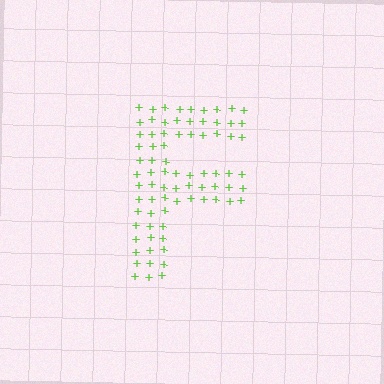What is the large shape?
The large shape is the letter F.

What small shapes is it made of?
It is made of small plus signs.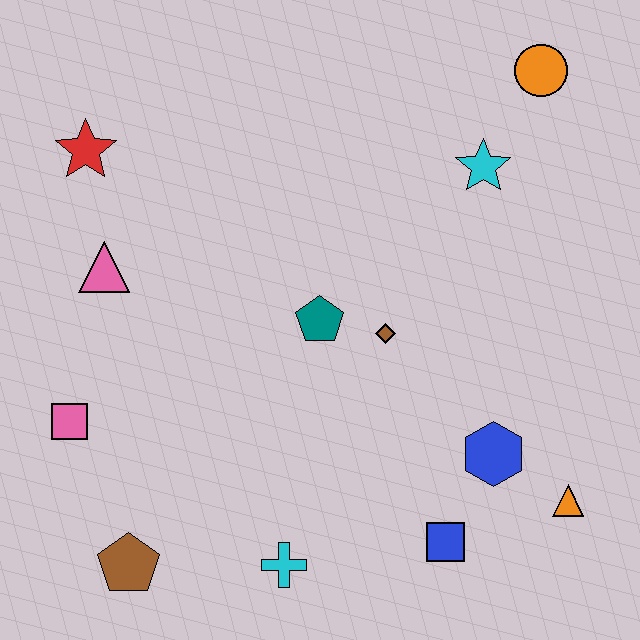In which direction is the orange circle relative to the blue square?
The orange circle is above the blue square.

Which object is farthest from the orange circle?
The brown pentagon is farthest from the orange circle.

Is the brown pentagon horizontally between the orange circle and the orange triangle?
No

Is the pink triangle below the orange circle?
Yes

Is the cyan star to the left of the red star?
No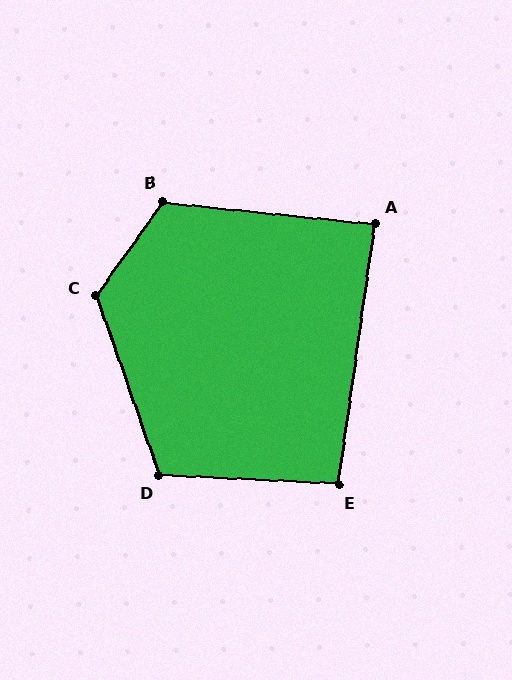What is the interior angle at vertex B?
Approximately 120 degrees (obtuse).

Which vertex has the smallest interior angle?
A, at approximately 88 degrees.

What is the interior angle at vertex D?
Approximately 112 degrees (obtuse).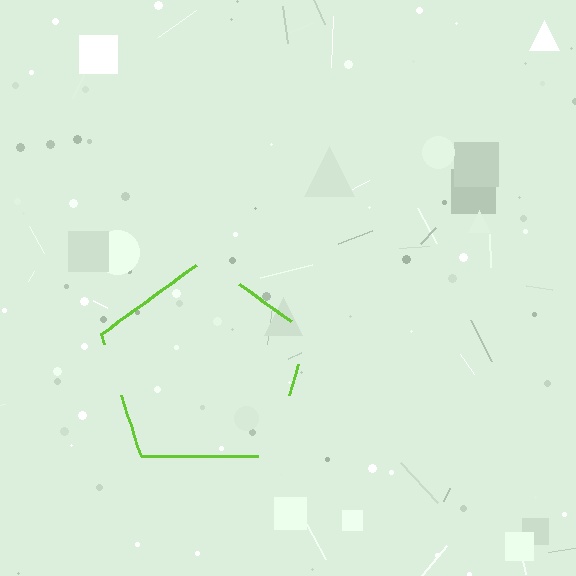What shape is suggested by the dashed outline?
The dashed outline suggests a pentagon.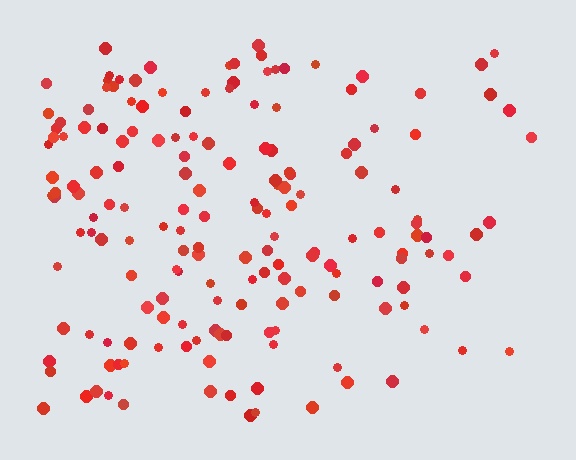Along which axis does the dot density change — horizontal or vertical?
Horizontal.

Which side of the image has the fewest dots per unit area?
The right.